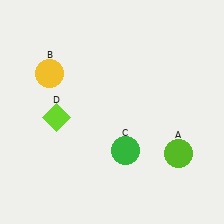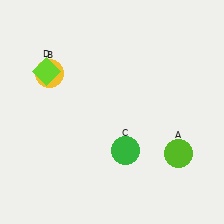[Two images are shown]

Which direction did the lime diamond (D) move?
The lime diamond (D) moved up.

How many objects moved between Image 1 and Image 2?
1 object moved between the two images.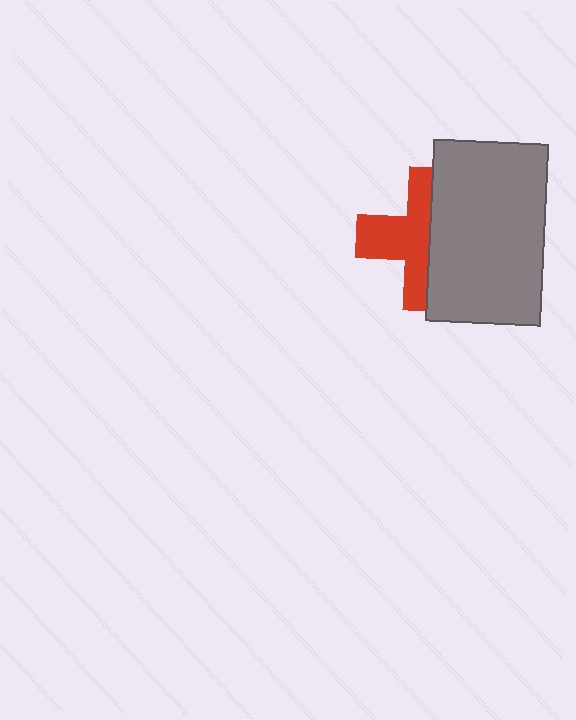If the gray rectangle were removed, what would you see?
You would see the complete red cross.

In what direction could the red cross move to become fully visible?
The red cross could move left. That would shift it out from behind the gray rectangle entirely.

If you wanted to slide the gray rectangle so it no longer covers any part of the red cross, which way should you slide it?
Slide it right — that is the most direct way to separate the two shapes.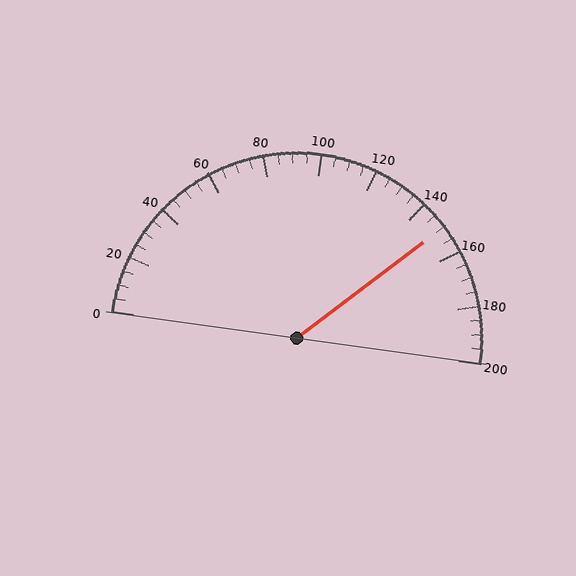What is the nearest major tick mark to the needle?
The nearest major tick mark is 160.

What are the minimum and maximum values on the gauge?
The gauge ranges from 0 to 200.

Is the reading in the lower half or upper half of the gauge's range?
The reading is in the upper half of the range (0 to 200).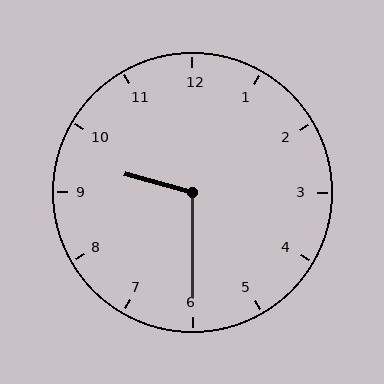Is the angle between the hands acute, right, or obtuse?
It is obtuse.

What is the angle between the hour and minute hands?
Approximately 105 degrees.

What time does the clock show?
9:30.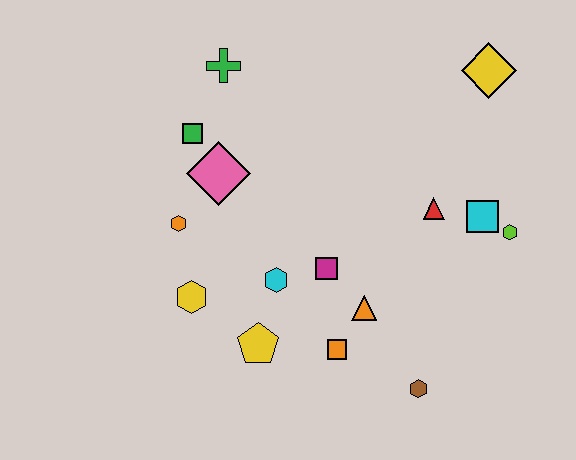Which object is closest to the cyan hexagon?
The magenta square is closest to the cyan hexagon.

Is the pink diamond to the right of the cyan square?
No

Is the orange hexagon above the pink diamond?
No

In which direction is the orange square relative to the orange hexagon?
The orange square is to the right of the orange hexagon.